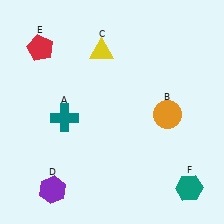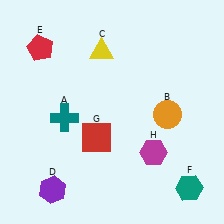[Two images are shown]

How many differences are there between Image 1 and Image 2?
There are 2 differences between the two images.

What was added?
A red square (G), a magenta hexagon (H) were added in Image 2.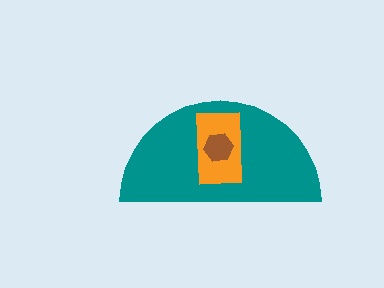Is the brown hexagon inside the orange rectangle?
Yes.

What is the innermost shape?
The brown hexagon.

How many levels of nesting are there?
3.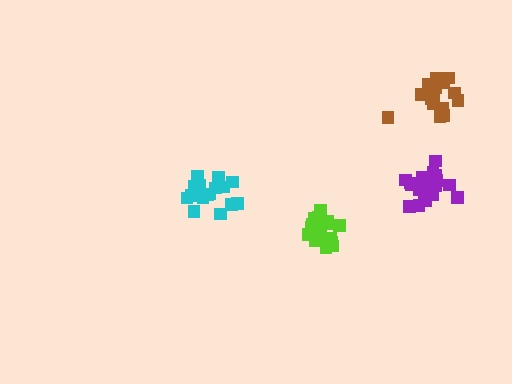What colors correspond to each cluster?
The clusters are colored: brown, lime, cyan, purple.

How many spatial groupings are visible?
There are 4 spatial groupings.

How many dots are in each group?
Group 1: 19 dots, Group 2: 19 dots, Group 3: 19 dots, Group 4: 20 dots (77 total).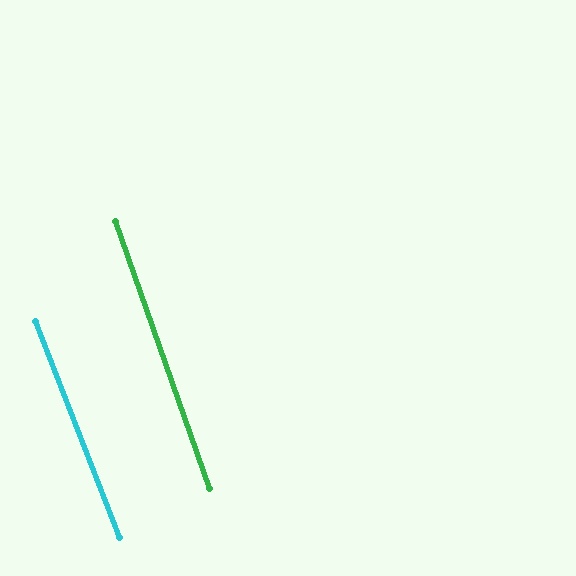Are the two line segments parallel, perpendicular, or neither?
Parallel — their directions differ by only 1.8°.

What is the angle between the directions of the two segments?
Approximately 2 degrees.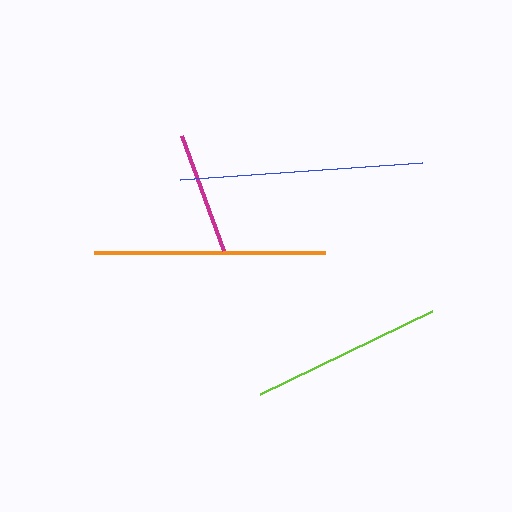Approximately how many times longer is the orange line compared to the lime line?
The orange line is approximately 1.2 times the length of the lime line.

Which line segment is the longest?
The blue line is the longest at approximately 243 pixels.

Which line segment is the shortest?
The magenta line is the shortest at approximately 123 pixels.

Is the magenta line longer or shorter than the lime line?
The lime line is longer than the magenta line.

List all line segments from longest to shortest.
From longest to shortest: blue, orange, lime, magenta.